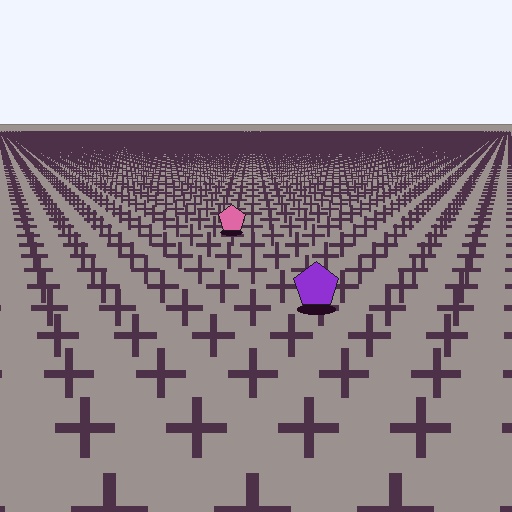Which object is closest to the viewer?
The purple pentagon is closest. The texture marks near it are larger and more spread out.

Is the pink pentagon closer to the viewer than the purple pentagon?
No. The purple pentagon is closer — you can tell from the texture gradient: the ground texture is coarser near it.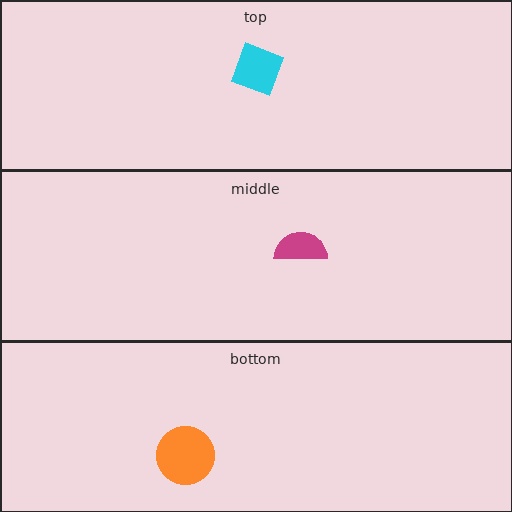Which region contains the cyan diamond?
The top region.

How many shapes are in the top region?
1.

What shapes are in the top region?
The cyan diamond.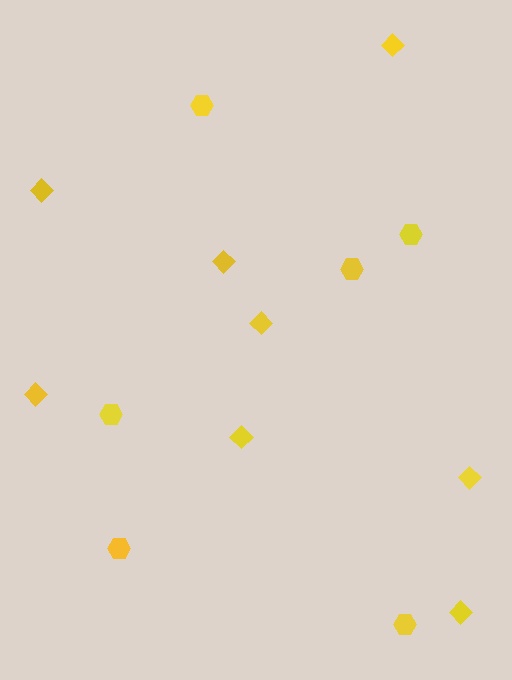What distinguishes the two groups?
There are 2 groups: one group of hexagons (6) and one group of diamonds (8).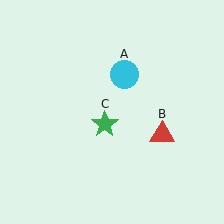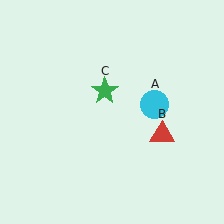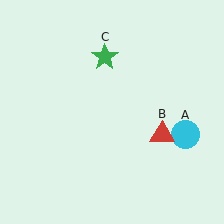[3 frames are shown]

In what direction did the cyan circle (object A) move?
The cyan circle (object A) moved down and to the right.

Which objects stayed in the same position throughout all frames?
Red triangle (object B) remained stationary.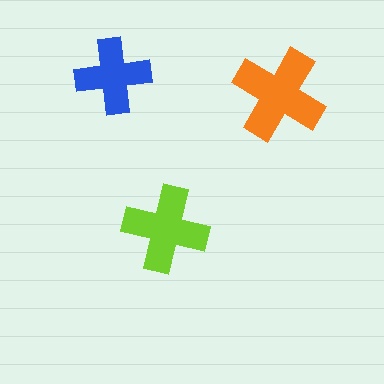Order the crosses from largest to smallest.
the orange one, the lime one, the blue one.